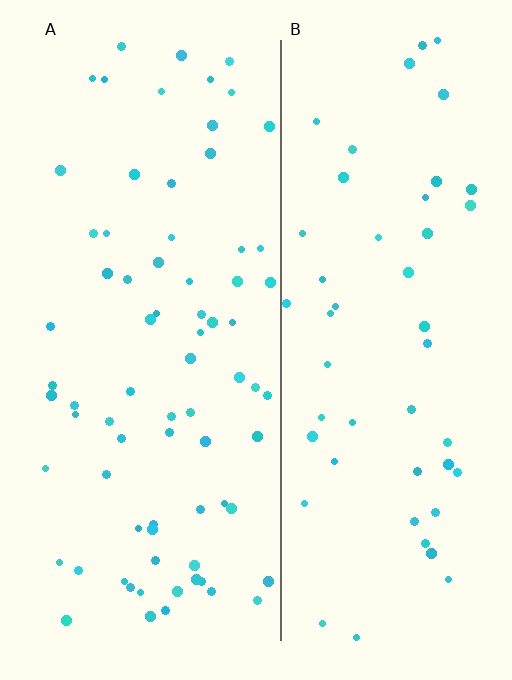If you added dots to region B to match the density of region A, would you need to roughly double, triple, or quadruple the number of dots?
Approximately double.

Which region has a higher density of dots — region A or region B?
A (the left).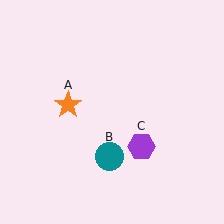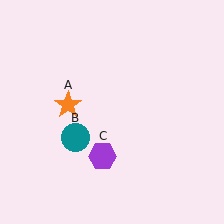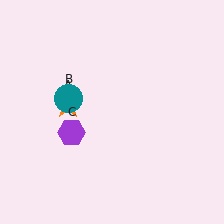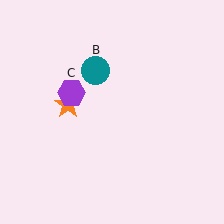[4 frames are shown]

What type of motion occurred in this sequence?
The teal circle (object B), purple hexagon (object C) rotated clockwise around the center of the scene.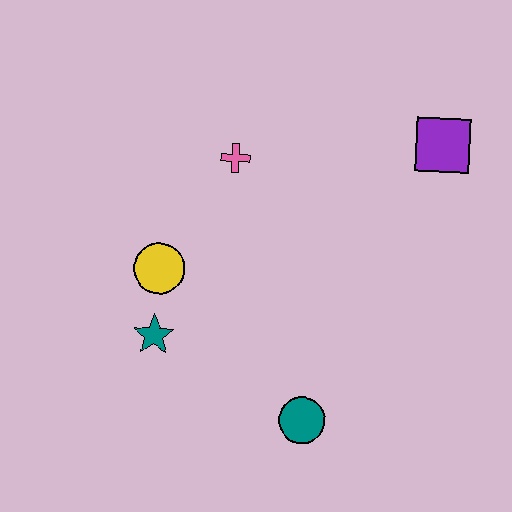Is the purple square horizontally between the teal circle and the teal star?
No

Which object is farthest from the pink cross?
The teal circle is farthest from the pink cross.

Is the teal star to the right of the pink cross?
No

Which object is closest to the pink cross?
The yellow circle is closest to the pink cross.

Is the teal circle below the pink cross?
Yes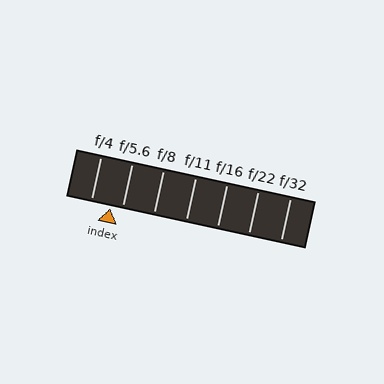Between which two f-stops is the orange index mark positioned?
The index mark is between f/4 and f/5.6.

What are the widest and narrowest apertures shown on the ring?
The widest aperture shown is f/4 and the narrowest is f/32.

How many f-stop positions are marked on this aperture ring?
There are 7 f-stop positions marked.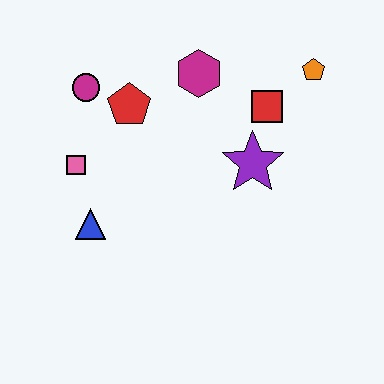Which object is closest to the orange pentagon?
The red square is closest to the orange pentagon.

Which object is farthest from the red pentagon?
The orange pentagon is farthest from the red pentagon.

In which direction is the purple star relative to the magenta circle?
The purple star is to the right of the magenta circle.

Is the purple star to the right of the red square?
No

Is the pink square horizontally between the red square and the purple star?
No